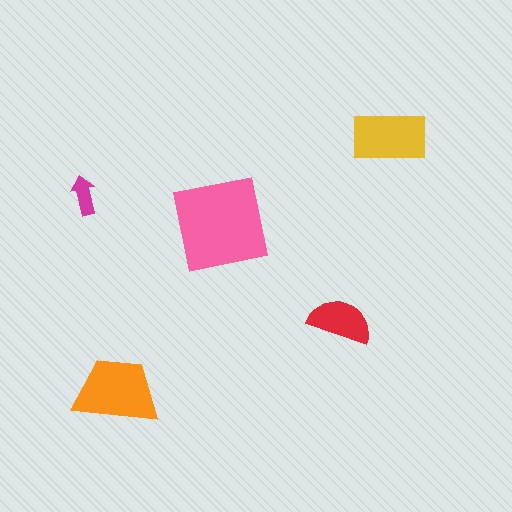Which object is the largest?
The pink square.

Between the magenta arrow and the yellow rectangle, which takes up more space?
The yellow rectangle.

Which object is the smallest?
The magenta arrow.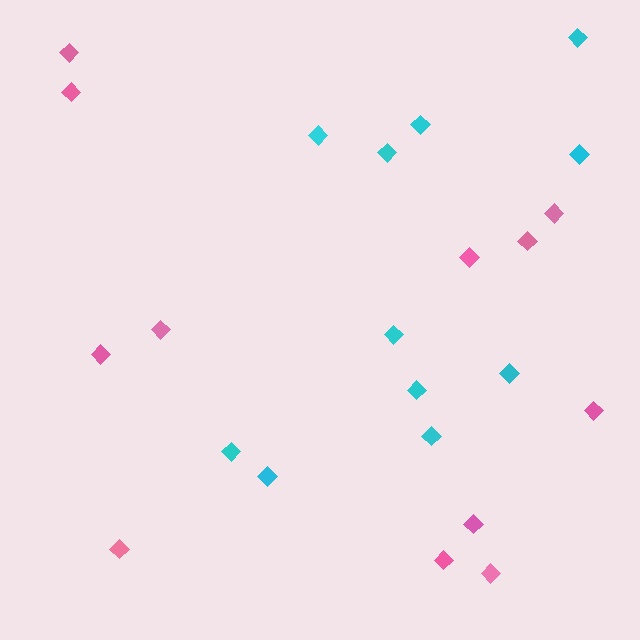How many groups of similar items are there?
There are 2 groups: one group of pink diamonds (12) and one group of cyan diamonds (11).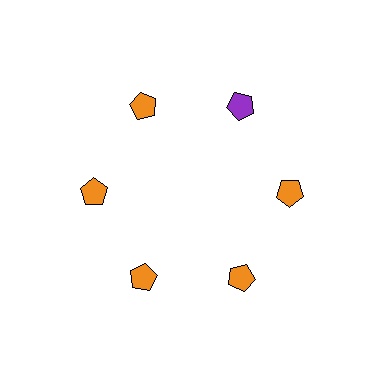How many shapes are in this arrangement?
There are 6 shapes arranged in a ring pattern.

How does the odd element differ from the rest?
It has a different color: purple instead of orange.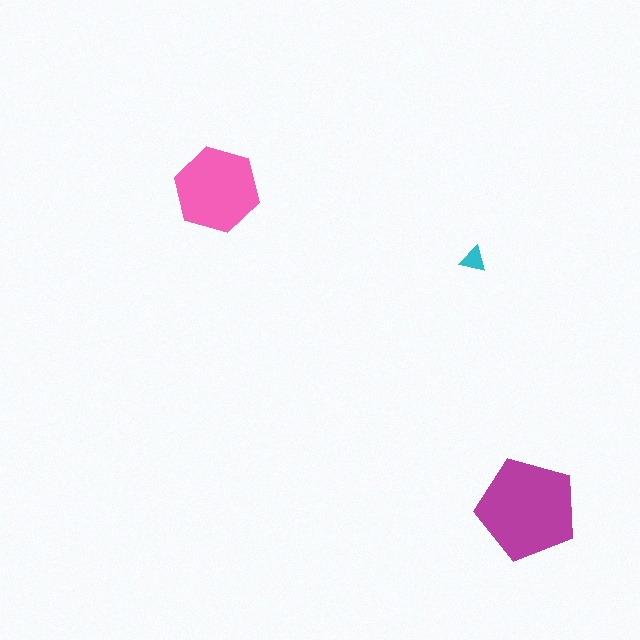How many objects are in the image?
There are 3 objects in the image.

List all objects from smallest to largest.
The cyan triangle, the pink hexagon, the magenta pentagon.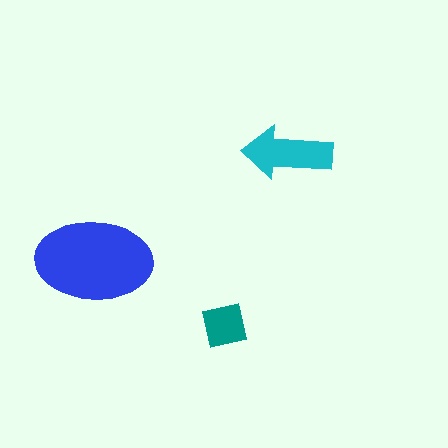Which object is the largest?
The blue ellipse.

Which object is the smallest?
The teal square.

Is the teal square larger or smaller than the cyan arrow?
Smaller.